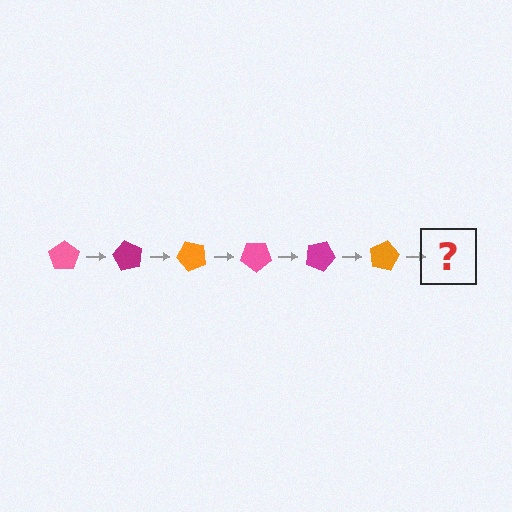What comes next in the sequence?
The next element should be a pink pentagon, rotated 360 degrees from the start.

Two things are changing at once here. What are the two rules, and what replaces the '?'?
The two rules are that it rotates 60 degrees each step and the color cycles through pink, magenta, and orange. The '?' should be a pink pentagon, rotated 360 degrees from the start.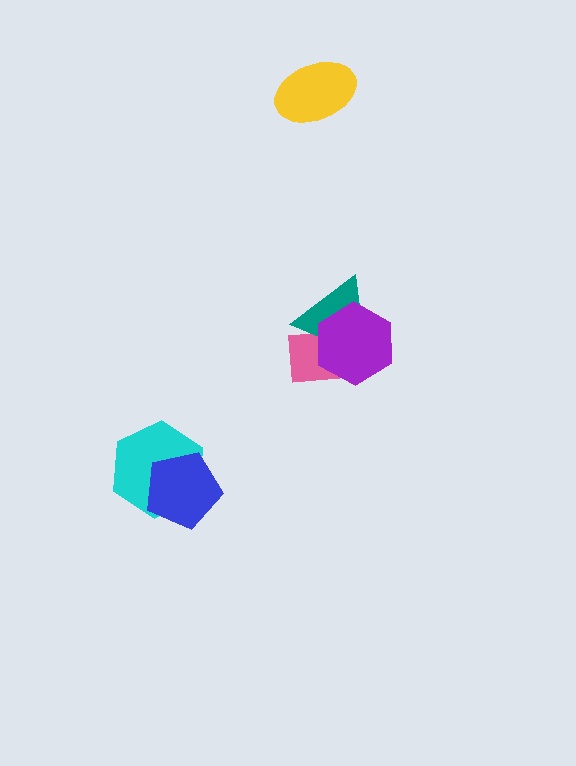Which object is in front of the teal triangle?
The purple hexagon is in front of the teal triangle.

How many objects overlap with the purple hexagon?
2 objects overlap with the purple hexagon.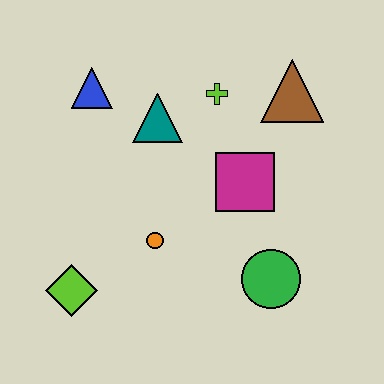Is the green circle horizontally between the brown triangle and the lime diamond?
Yes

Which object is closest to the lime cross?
The teal triangle is closest to the lime cross.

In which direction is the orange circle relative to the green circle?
The orange circle is to the left of the green circle.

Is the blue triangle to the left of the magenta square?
Yes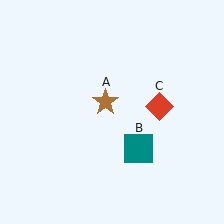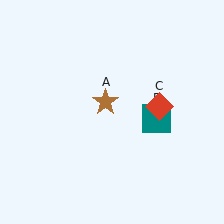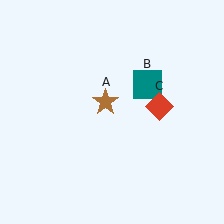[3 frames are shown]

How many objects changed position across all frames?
1 object changed position: teal square (object B).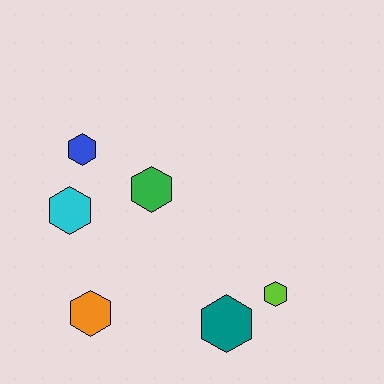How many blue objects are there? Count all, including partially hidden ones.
There is 1 blue object.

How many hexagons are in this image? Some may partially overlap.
There are 6 hexagons.